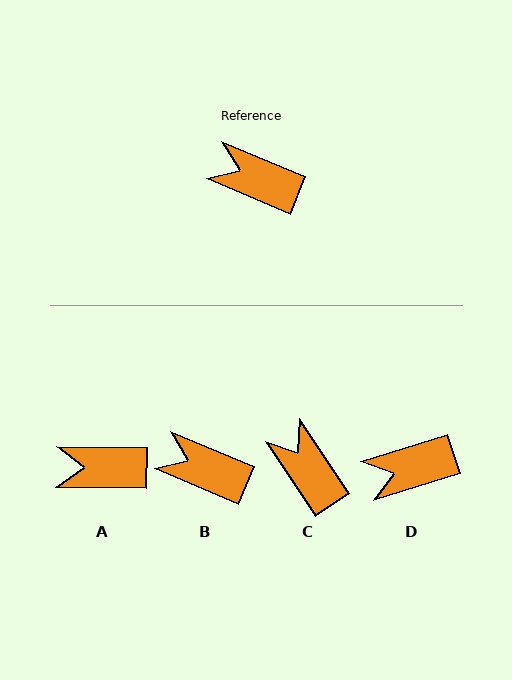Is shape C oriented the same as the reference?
No, it is off by about 33 degrees.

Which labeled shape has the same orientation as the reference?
B.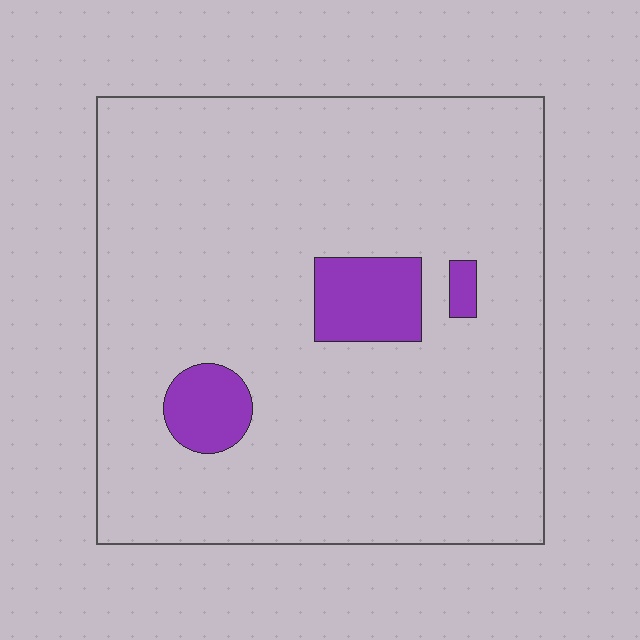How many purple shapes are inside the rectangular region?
3.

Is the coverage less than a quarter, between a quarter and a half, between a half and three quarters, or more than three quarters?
Less than a quarter.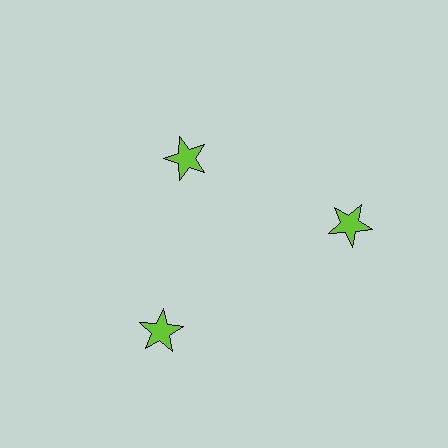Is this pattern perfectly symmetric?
No. The 3 lime stars are arranged in a ring, but one element near the 11 o'clock position is pulled inward toward the center, breaking the 3-fold rotational symmetry.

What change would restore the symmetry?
The symmetry would be restored by moving it outward, back onto the ring so that all 3 stars sit at equal angles and equal distance from the center.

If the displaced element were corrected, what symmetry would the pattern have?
It would have 3-fold rotational symmetry — the pattern would map onto itself every 120 degrees.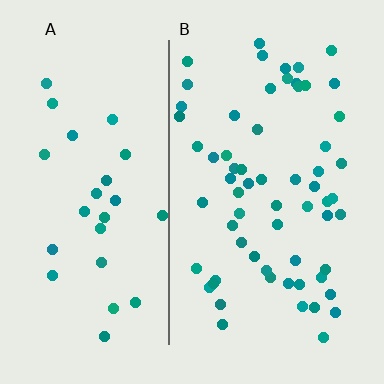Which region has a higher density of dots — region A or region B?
B (the right).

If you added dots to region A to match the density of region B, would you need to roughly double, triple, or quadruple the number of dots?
Approximately double.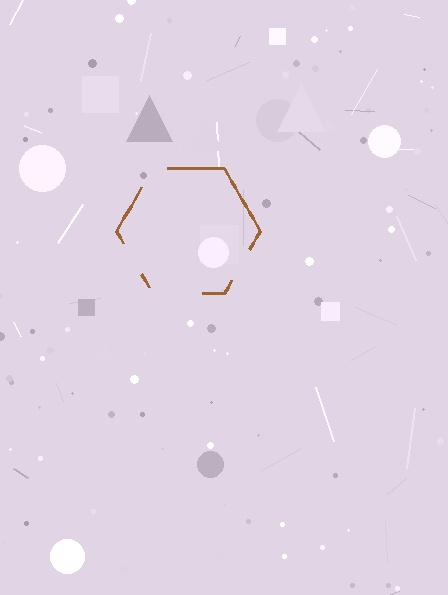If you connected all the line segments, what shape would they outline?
They would outline a hexagon.